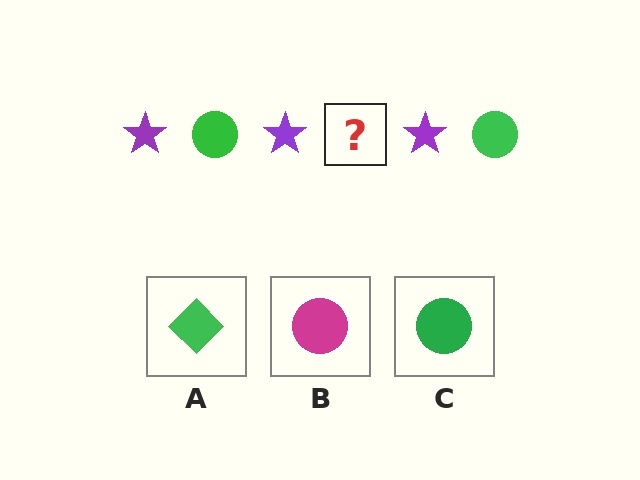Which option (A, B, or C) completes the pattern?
C.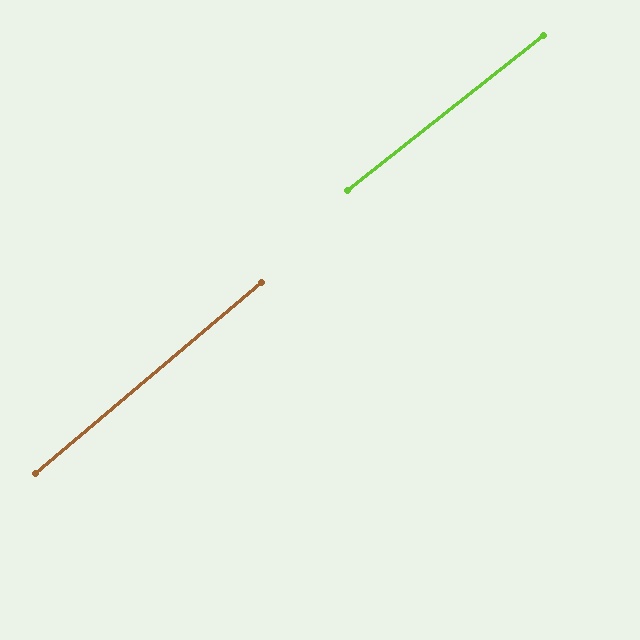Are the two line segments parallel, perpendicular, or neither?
Parallel — their directions differ by only 1.8°.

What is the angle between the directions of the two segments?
Approximately 2 degrees.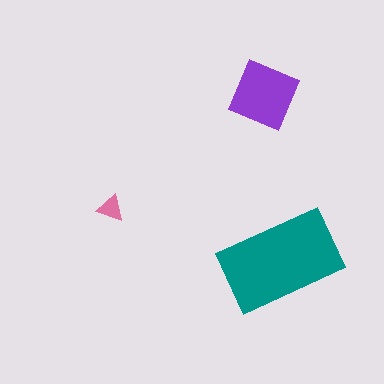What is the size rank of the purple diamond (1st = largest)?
2nd.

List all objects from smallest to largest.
The pink triangle, the purple diamond, the teal rectangle.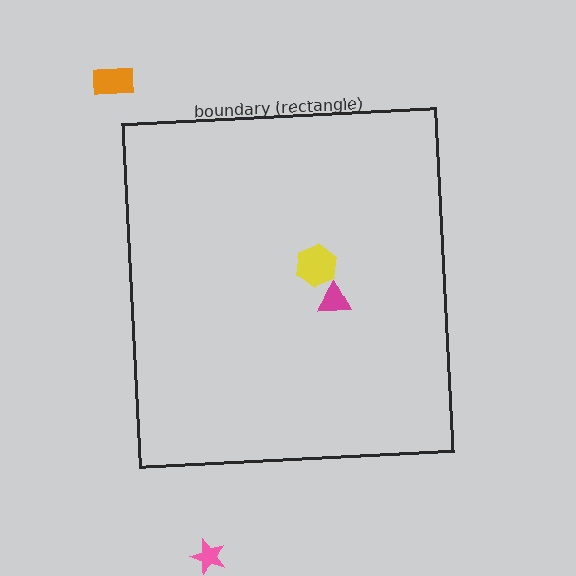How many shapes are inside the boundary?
2 inside, 2 outside.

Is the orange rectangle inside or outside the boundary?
Outside.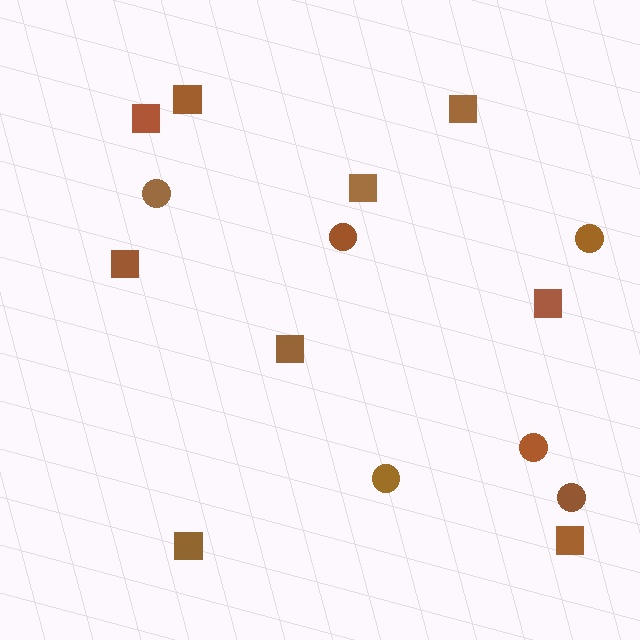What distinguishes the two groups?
There are 2 groups: one group of circles (6) and one group of squares (9).